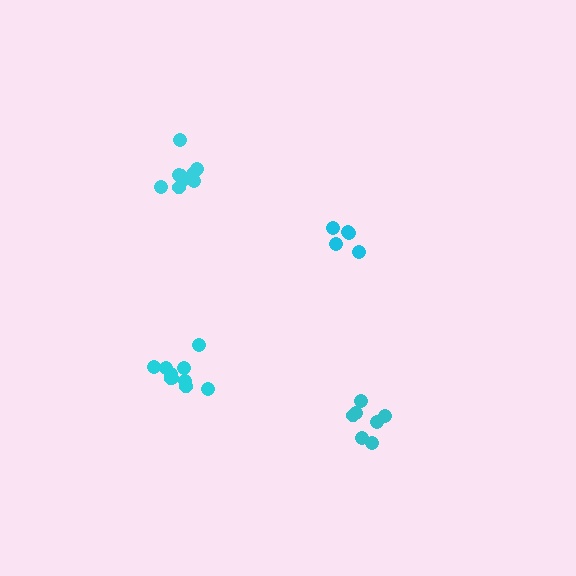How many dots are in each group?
Group 1: 9 dots, Group 2: 5 dots, Group 3: 10 dots, Group 4: 7 dots (31 total).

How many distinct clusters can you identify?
There are 4 distinct clusters.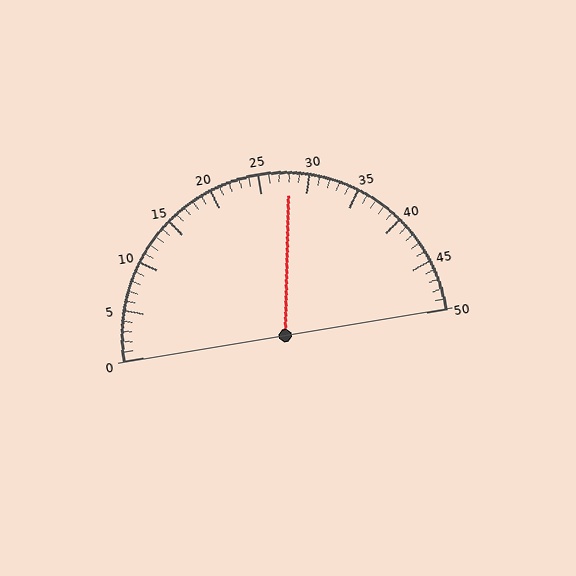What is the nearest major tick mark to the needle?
The nearest major tick mark is 30.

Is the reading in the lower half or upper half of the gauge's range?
The reading is in the upper half of the range (0 to 50).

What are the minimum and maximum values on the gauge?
The gauge ranges from 0 to 50.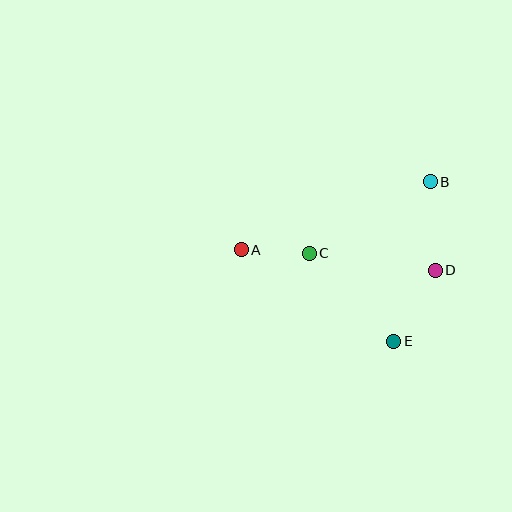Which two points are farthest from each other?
Points A and B are farthest from each other.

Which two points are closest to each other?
Points A and C are closest to each other.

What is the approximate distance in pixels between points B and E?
The distance between B and E is approximately 164 pixels.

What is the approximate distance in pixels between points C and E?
The distance between C and E is approximately 122 pixels.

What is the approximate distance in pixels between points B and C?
The distance between B and C is approximately 140 pixels.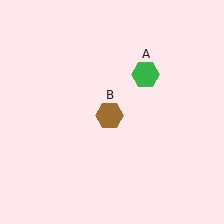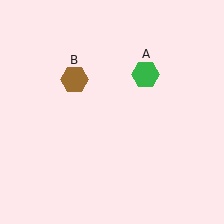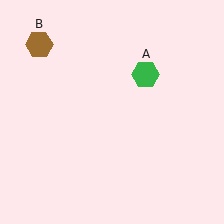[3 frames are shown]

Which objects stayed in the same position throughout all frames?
Green hexagon (object A) remained stationary.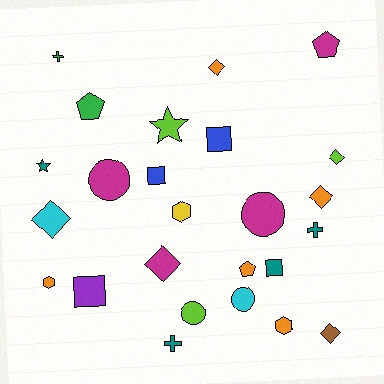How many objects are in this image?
There are 25 objects.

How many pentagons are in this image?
There are 3 pentagons.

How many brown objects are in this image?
There is 1 brown object.